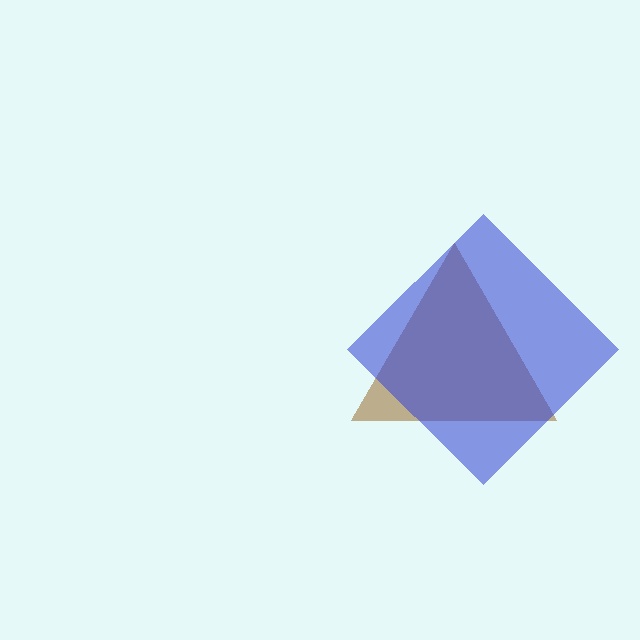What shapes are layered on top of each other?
The layered shapes are: a brown triangle, a blue diamond.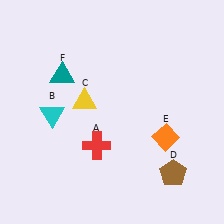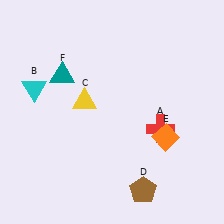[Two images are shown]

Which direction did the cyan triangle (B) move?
The cyan triangle (B) moved up.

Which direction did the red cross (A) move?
The red cross (A) moved right.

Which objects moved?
The objects that moved are: the red cross (A), the cyan triangle (B), the brown pentagon (D).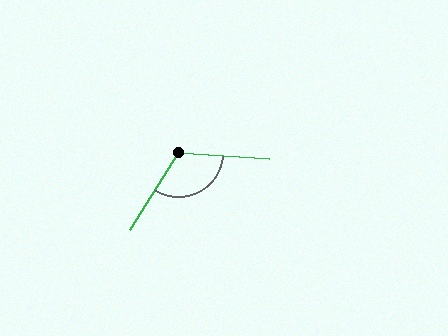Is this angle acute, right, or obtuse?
It is obtuse.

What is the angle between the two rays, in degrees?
Approximately 119 degrees.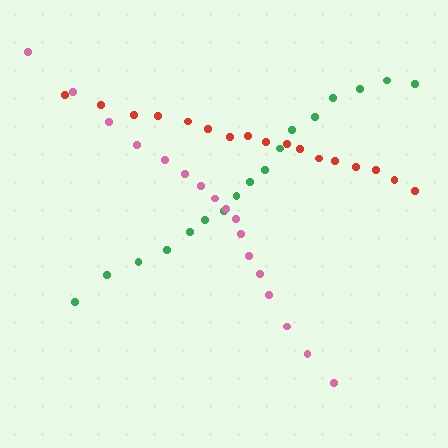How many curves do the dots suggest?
There are 3 distinct paths.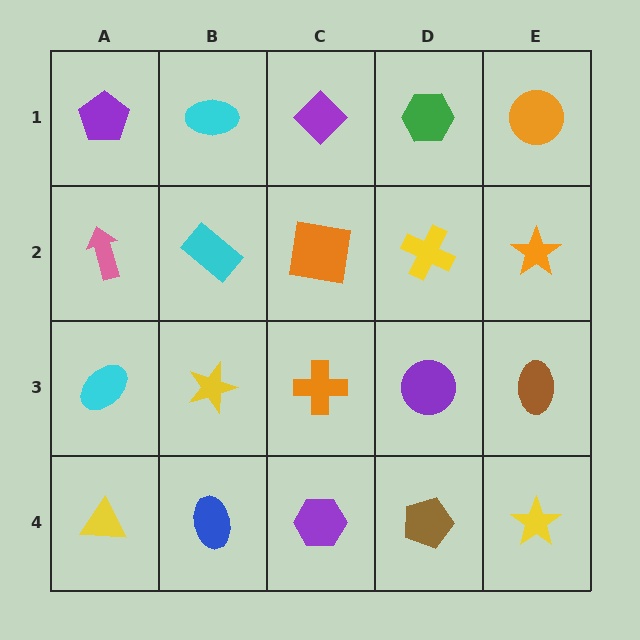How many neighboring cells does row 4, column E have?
2.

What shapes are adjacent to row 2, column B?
A cyan ellipse (row 1, column B), a yellow star (row 3, column B), a pink arrow (row 2, column A), an orange square (row 2, column C).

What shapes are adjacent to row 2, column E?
An orange circle (row 1, column E), a brown ellipse (row 3, column E), a yellow cross (row 2, column D).